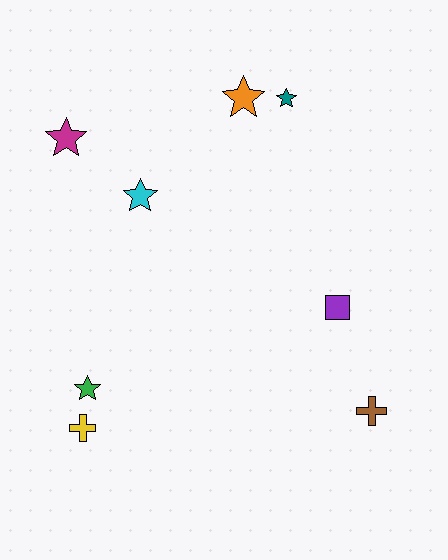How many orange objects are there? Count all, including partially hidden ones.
There is 1 orange object.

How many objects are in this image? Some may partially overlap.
There are 8 objects.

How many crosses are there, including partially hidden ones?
There are 2 crosses.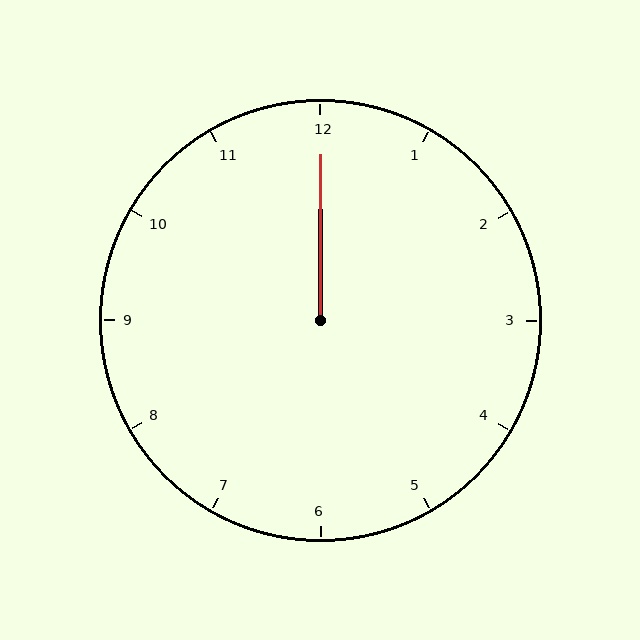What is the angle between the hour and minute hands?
Approximately 0 degrees.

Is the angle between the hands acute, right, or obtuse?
It is acute.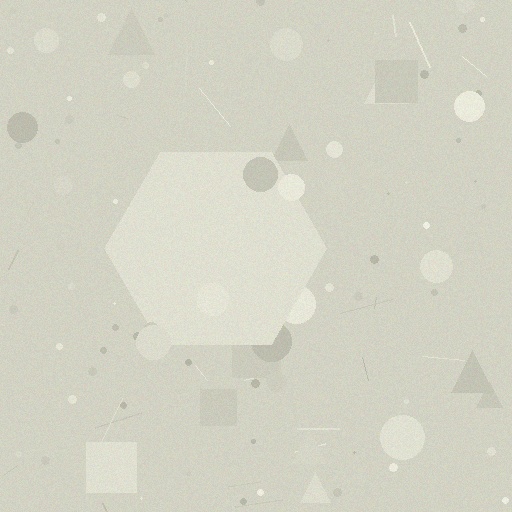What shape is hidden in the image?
A hexagon is hidden in the image.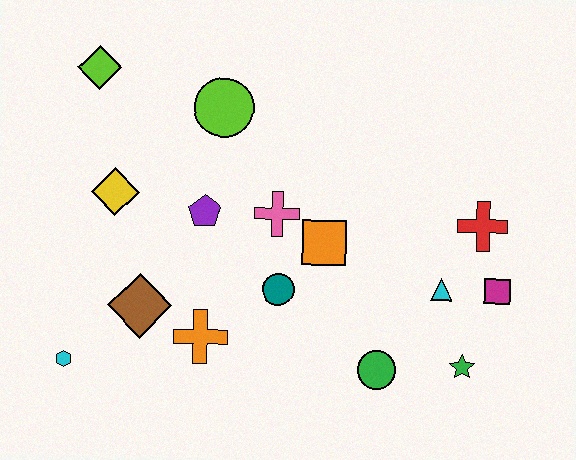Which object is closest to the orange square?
The pink cross is closest to the orange square.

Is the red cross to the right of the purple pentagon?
Yes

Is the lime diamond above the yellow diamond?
Yes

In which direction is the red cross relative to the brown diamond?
The red cross is to the right of the brown diamond.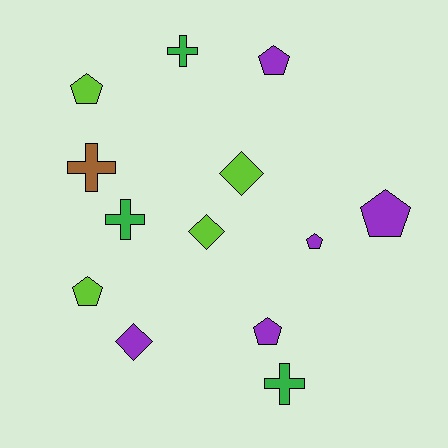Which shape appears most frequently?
Pentagon, with 6 objects.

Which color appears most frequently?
Purple, with 5 objects.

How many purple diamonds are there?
There is 1 purple diamond.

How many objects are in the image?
There are 13 objects.